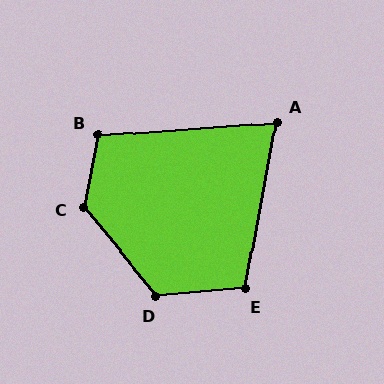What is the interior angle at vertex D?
Approximately 125 degrees (obtuse).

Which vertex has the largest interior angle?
C, at approximately 129 degrees.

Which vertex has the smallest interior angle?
A, at approximately 75 degrees.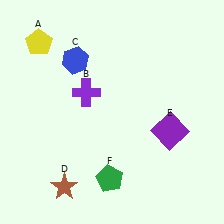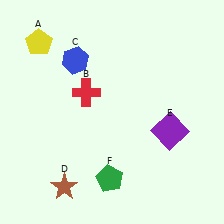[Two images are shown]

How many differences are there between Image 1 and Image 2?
There is 1 difference between the two images.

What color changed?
The cross (B) changed from purple in Image 1 to red in Image 2.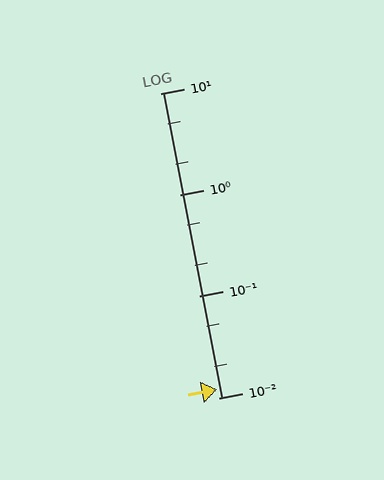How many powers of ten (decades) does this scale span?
The scale spans 3 decades, from 0.01 to 10.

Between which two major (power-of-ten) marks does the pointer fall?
The pointer is between 0.01 and 0.1.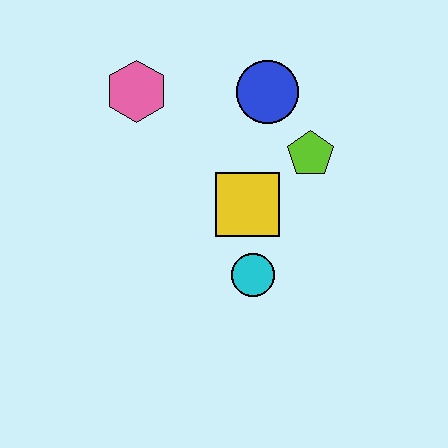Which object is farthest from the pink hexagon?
The cyan circle is farthest from the pink hexagon.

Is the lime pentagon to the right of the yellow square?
Yes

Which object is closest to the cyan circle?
The yellow square is closest to the cyan circle.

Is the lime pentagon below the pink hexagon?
Yes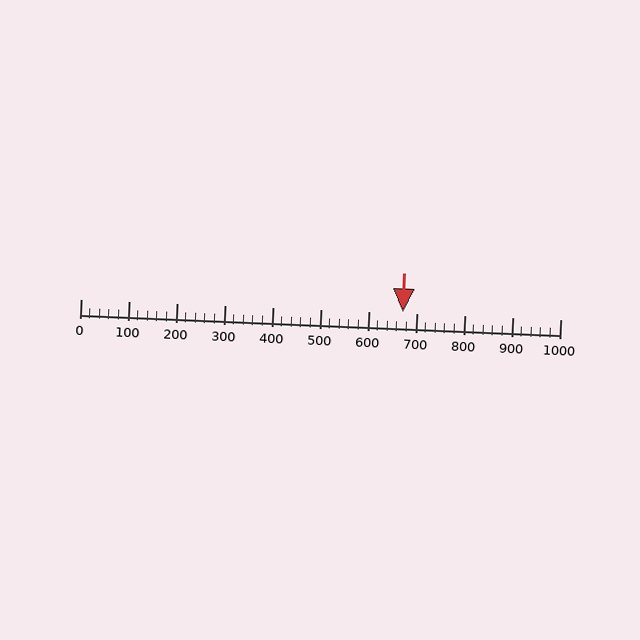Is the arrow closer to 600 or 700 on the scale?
The arrow is closer to 700.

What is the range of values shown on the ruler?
The ruler shows values from 0 to 1000.